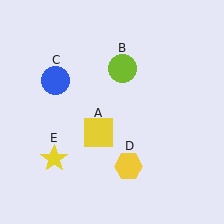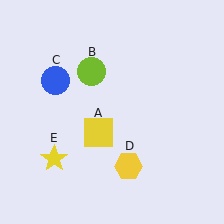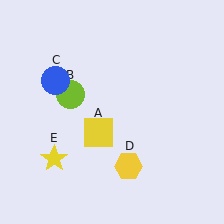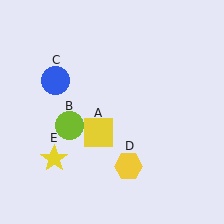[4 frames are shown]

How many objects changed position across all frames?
1 object changed position: lime circle (object B).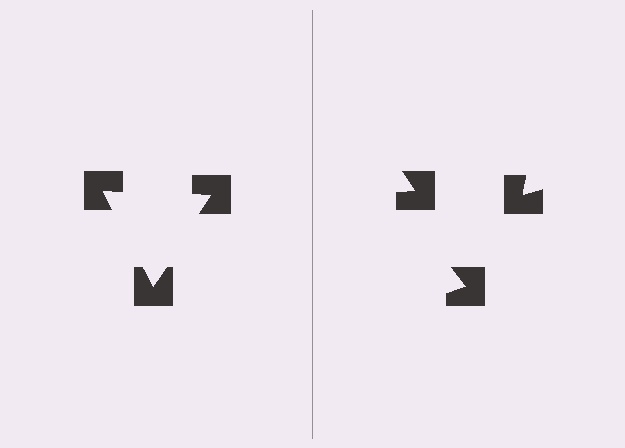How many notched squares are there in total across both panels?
6 — 3 on each side.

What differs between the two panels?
The notched squares are positioned identically on both sides; only the wedge orientations differ. On the left they align to a triangle; on the right they are misaligned.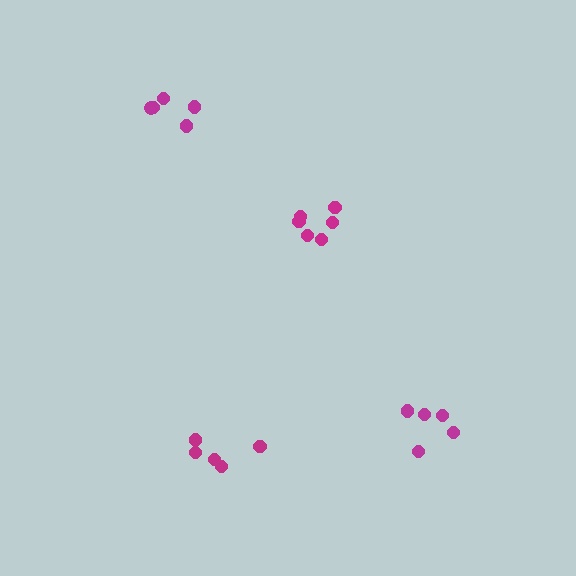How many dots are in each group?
Group 1: 5 dots, Group 2: 6 dots, Group 3: 5 dots, Group 4: 5 dots (21 total).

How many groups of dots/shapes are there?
There are 4 groups.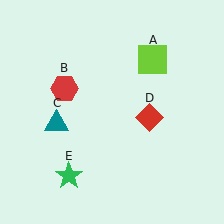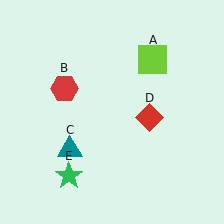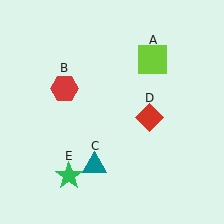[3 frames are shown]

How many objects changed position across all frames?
1 object changed position: teal triangle (object C).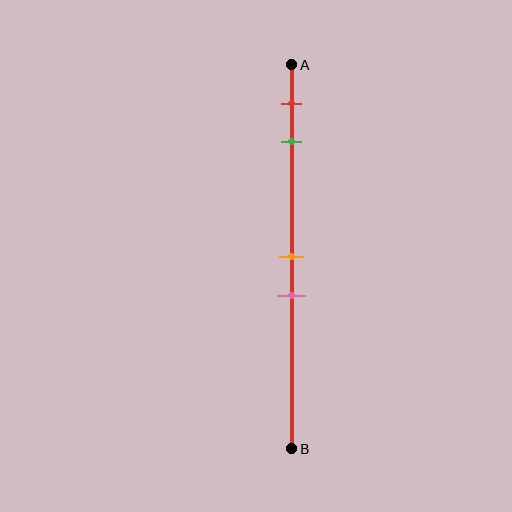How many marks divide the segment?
There are 4 marks dividing the segment.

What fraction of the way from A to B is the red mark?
The red mark is approximately 10% (0.1) of the way from A to B.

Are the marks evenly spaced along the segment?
No, the marks are not evenly spaced.